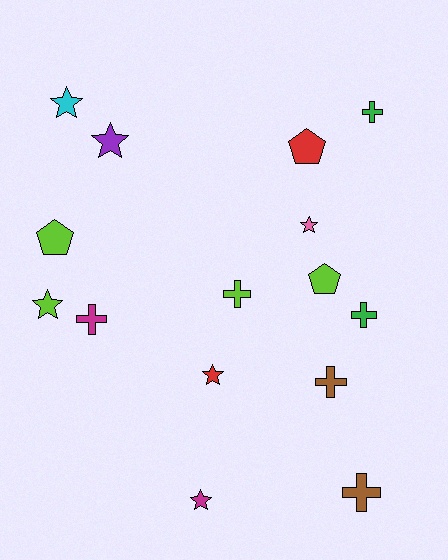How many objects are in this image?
There are 15 objects.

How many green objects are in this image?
There are 2 green objects.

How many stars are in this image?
There are 6 stars.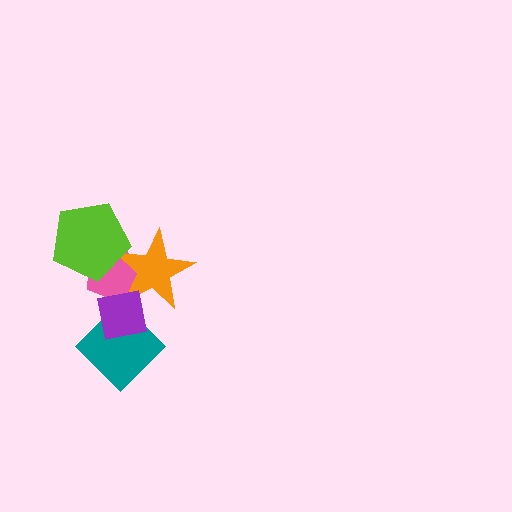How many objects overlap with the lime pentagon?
2 objects overlap with the lime pentagon.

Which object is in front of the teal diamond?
The purple square is in front of the teal diamond.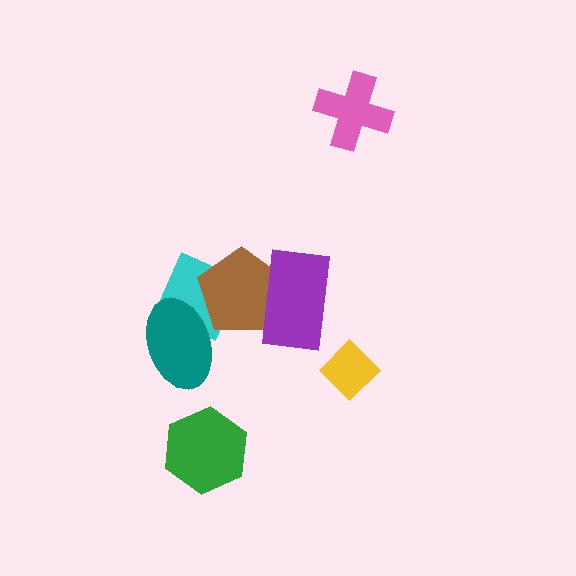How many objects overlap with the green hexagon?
0 objects overlap with the green hexagon.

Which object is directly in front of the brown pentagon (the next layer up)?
The purple rectangle is directly in front of the brown pentagon.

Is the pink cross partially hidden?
No, no other shape covers it.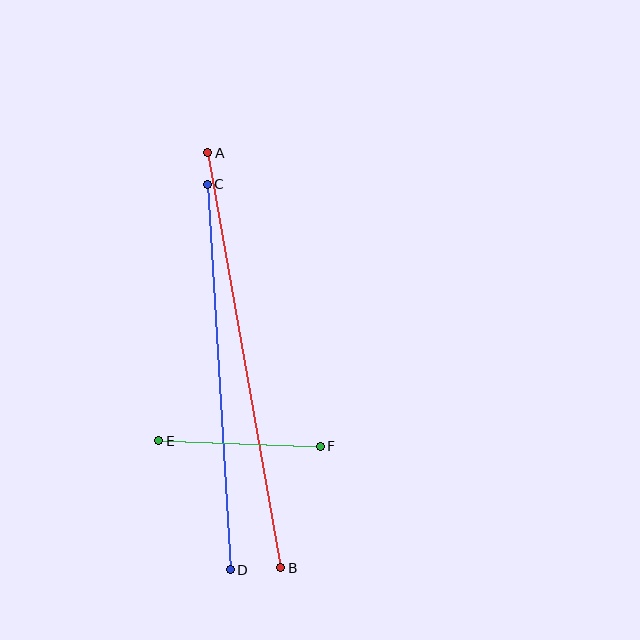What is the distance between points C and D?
The distance is approximately 386 pixels.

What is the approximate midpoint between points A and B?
The midpoint is at approximately (244, 360) pixels.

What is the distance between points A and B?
The distance is approximately 421 pixels.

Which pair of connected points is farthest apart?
Points A and B are farthest apart.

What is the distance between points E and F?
The distance is approximately 161 pixels.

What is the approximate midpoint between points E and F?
The midpoint is at approximately (240, 443) pixels.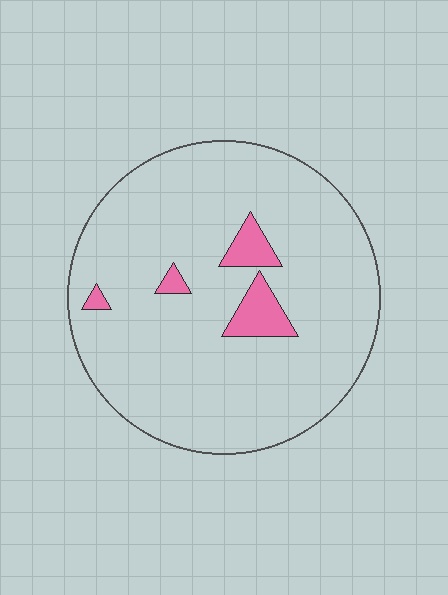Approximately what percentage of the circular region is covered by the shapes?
Approximately 5%.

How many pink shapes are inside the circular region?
4.